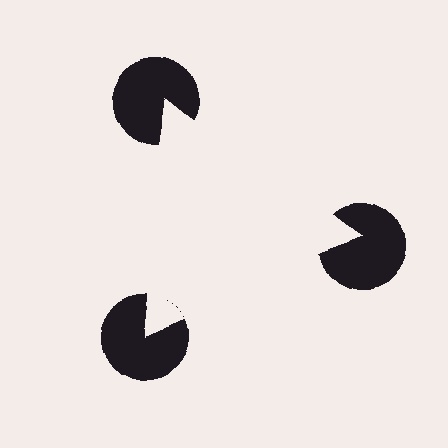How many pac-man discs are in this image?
There are 3 — one at each vertex of the illusory triangle.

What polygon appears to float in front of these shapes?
An illusory triangle — its edges are inferred from the aligned wedge cuts in the pac-man discs, not physically drawn.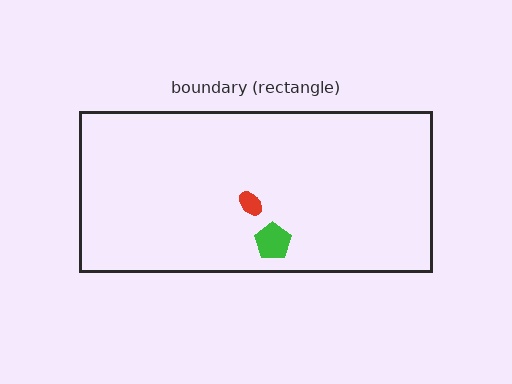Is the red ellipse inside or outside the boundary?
Inside.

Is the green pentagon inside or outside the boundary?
Inside.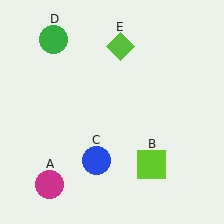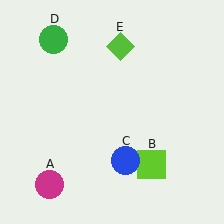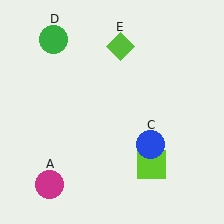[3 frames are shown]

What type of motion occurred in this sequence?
The blue circle (object C) rotated counterclockwise around the center of the scene.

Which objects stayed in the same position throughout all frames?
Magenta circle (object A) and lime square (object B) and green circle (object D) and lime diamond (object E) remained stationary.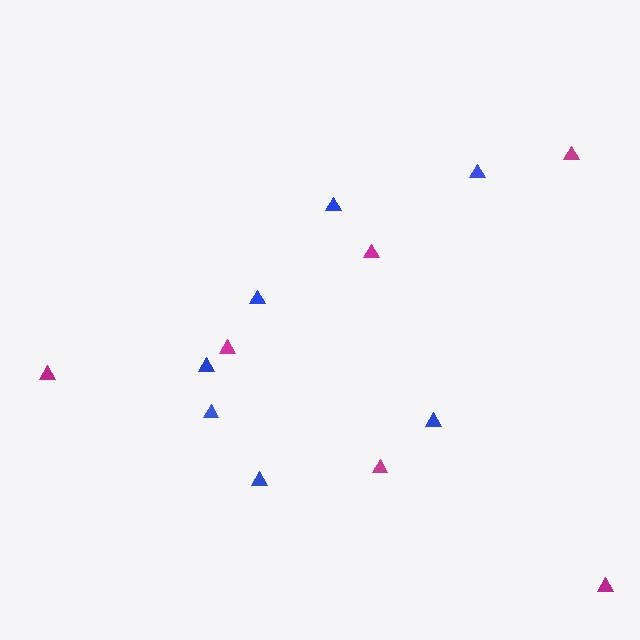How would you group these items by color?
There are 2 groups: one group of blue triangles (7) and one group of magenta triangles (6).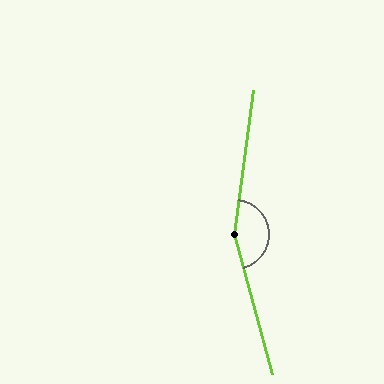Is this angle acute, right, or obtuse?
It is obtuse.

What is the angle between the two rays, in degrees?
Approximately 157 degrees.